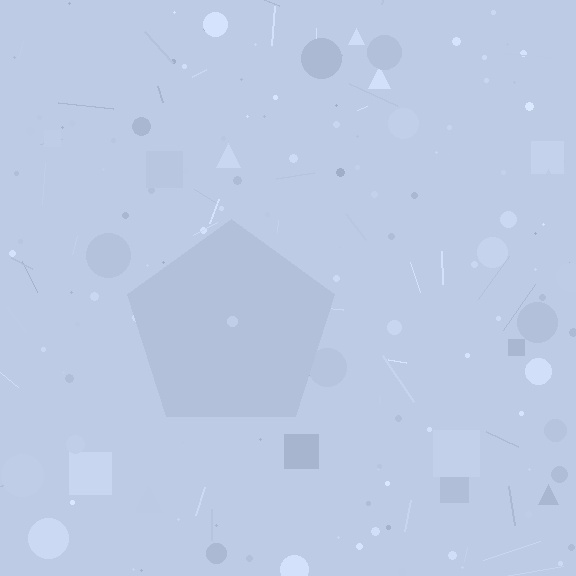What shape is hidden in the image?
A pentagon is hidden in the image.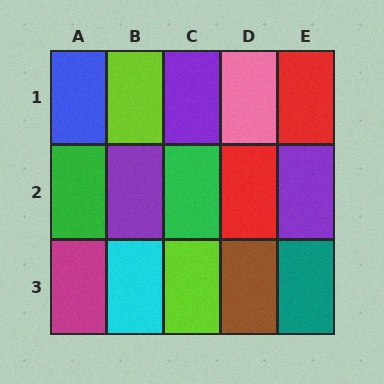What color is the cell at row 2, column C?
Green.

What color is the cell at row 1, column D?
Pink.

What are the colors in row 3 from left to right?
Magenta, cyan, lime, brown, teal.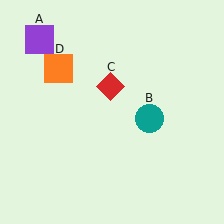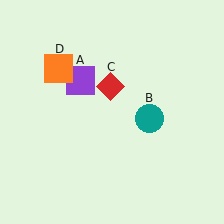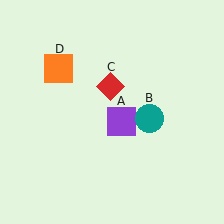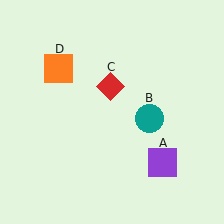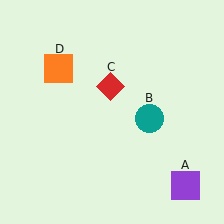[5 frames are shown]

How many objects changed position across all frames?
1 object changed position: purple square (object A).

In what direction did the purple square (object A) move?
The purple square (object A) moved down and to the right.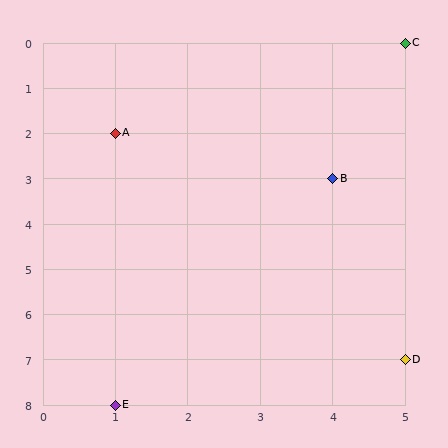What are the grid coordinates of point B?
Point B is at grid coordinates (4, 3).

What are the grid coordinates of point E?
Point E is at grid coordinates (1, 8).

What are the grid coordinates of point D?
Point D is at grid coordinates (5, 7).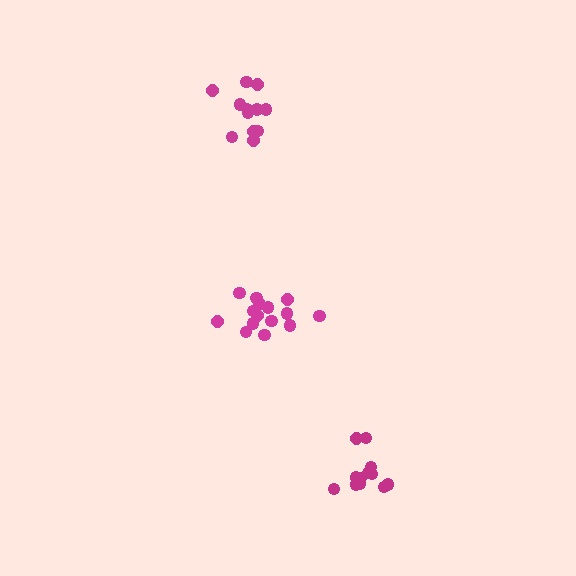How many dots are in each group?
Group 1: 13 dots, Group 2: 16 dots, Group 3: 12 dots (41 total).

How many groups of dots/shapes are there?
There are 3 groups.